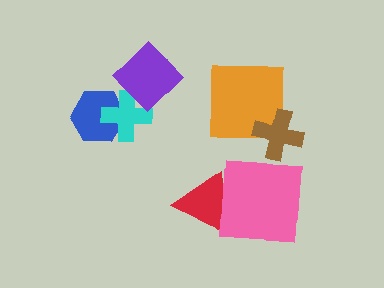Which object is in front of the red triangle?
The pink square is in front of the red triangle.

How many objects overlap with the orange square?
1 object overlaps with the orange square.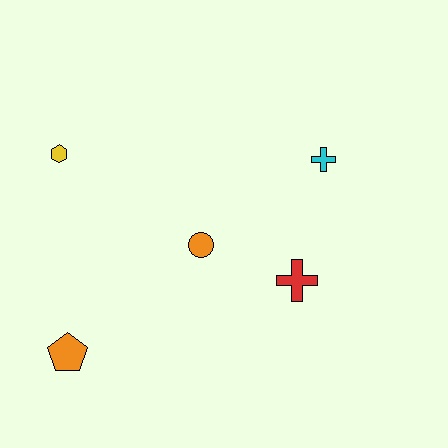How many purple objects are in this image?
There are no purple objects.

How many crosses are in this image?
There are 2 crosses.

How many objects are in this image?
There are 5 objects.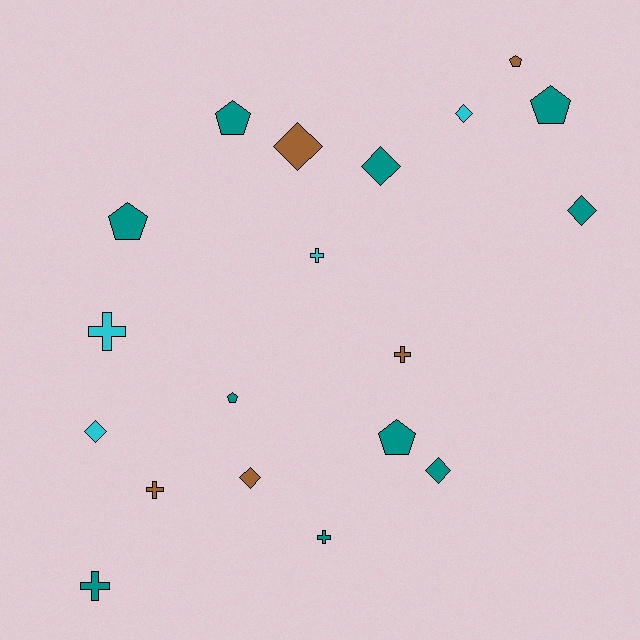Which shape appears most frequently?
Diamond, with 7 objects.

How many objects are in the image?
There are 19 objects.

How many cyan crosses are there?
There are 2 cyan crosses.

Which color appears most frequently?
Teal, with 10 objects.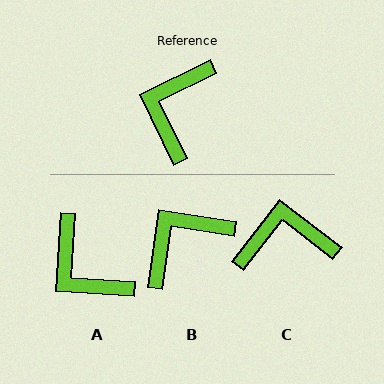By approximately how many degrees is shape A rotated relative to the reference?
Approximately 61 degrees counter-clockwise.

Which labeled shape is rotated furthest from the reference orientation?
C, about 64 degrees away.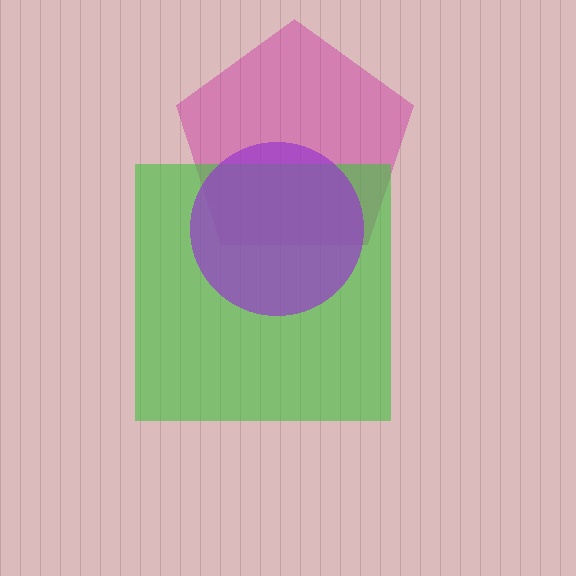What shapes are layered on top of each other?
The layered shapes are: a magenta pentagon, a green square, a purple circle.